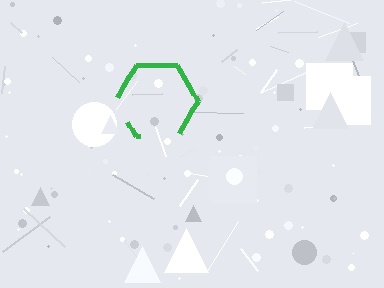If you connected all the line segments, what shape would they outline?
They would outline a hexagon.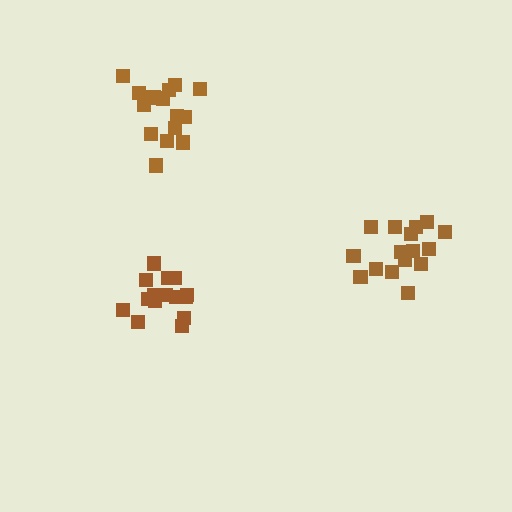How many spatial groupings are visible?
There are 3 spatial groupings.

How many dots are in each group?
Group 1: 15 dots, Group 2: 16 dots, Group 3: 16 dots (47 total).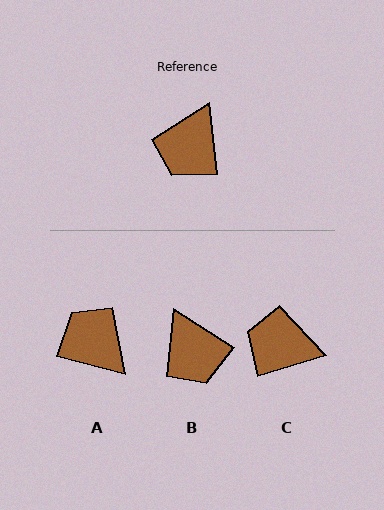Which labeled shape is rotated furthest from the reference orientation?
A, about 111 degrees away.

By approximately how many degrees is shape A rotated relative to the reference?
Approximately 111 degrees clockwise.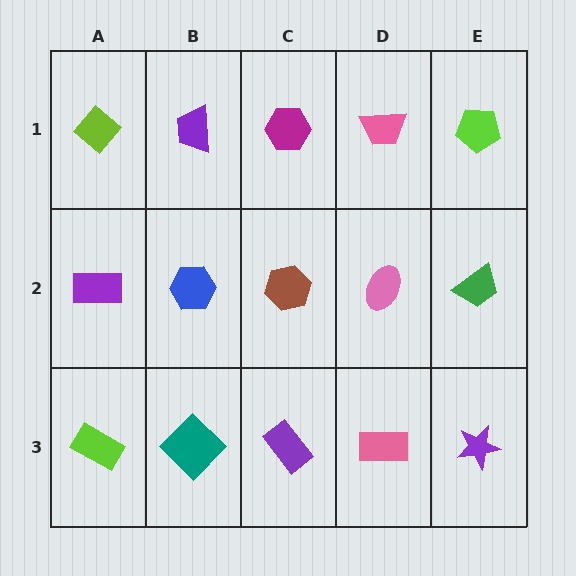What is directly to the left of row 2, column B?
A purple rectangle.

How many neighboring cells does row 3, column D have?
3.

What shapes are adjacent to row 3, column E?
A green trapezoid (row 2, column E), a pink rectangle (row 3, column D).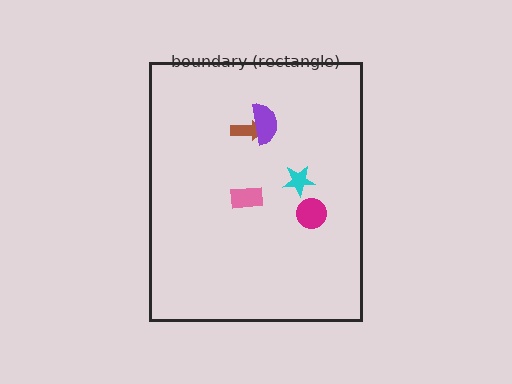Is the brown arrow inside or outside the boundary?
Inside.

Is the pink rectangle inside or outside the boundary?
Inside.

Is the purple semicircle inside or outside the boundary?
Inside.